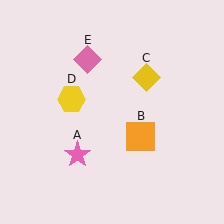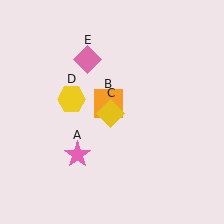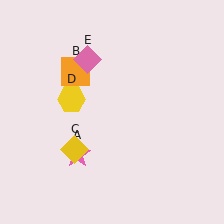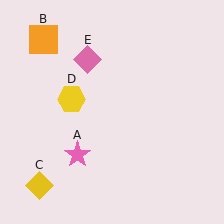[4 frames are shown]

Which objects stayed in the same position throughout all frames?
Pink star (object A) and yellow hexagon (object D) and pink diamond (object E) remained stationary.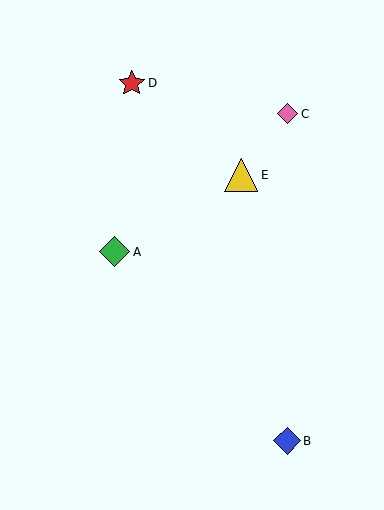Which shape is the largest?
The yellow triangle (labeled E) is the largest.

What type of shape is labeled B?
Shape B is a blue diamond.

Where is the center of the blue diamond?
The center of the blue diamond is at (287, 441).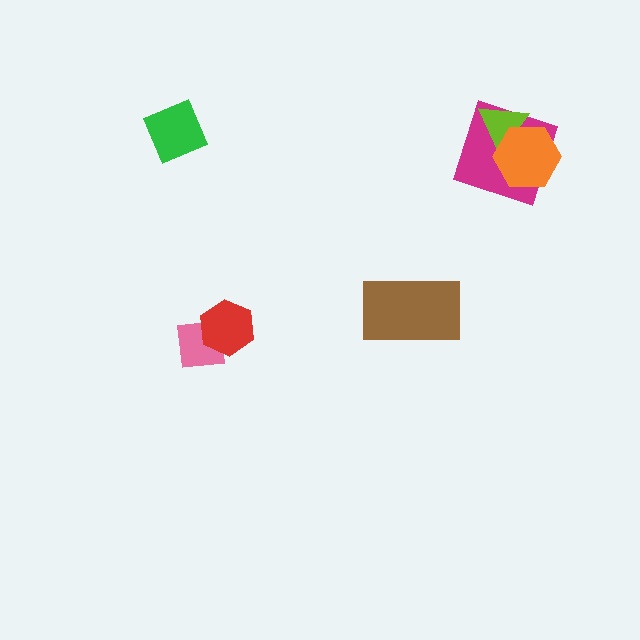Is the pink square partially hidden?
Yes, it is partially covered by another shape.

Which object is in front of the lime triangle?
The orange hexagon is in front of the lime triangle.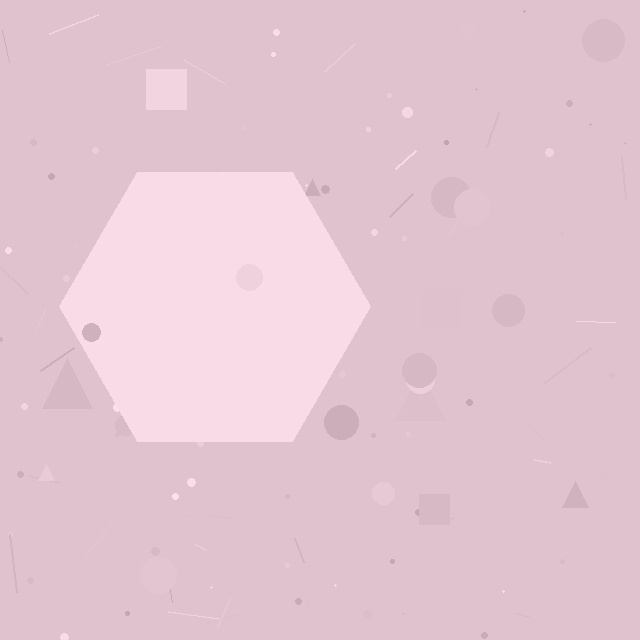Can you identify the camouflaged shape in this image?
The camouflaged shape is a hexagon.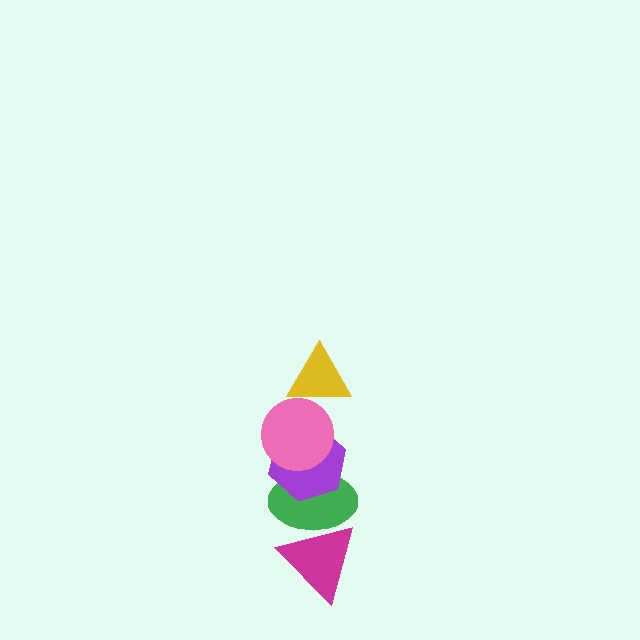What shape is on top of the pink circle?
The yellow triangle is on top of the pink circle.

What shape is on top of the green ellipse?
The purple hexagon is on top of the green ellipse.